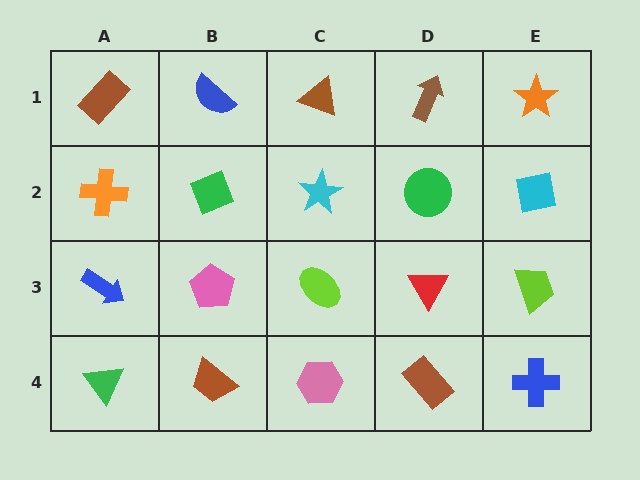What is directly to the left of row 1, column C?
A blue semicircle.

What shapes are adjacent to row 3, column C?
A cyan star (row 2, column C), a pink hexagon (row 4, column C), a pink pentagon (row 3, column B), a red triangle (row 3, column D).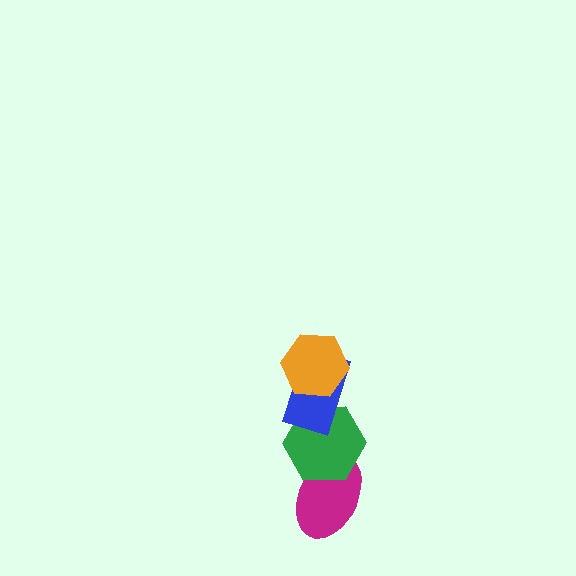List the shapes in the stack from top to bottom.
From top to bottom: the orange hexagon, the blue rectangle, the green hexagon, the magenta ellipse.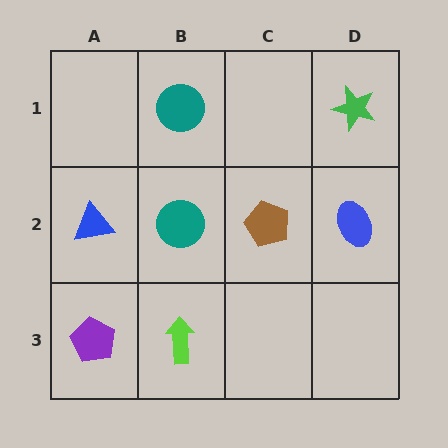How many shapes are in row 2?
4 shapes.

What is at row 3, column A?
A purple pentagon.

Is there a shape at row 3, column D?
No, that cell is empty.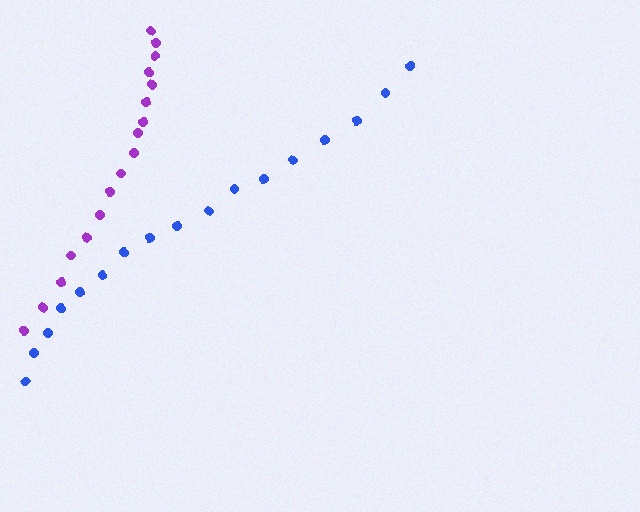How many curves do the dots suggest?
There are 2 distinct paths.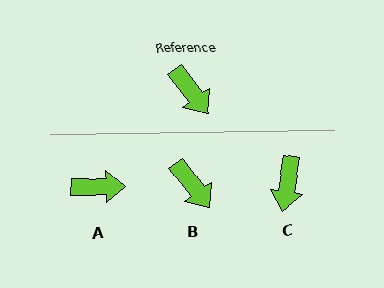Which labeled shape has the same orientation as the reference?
B.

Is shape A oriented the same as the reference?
No, it is off by about 52 degrees.